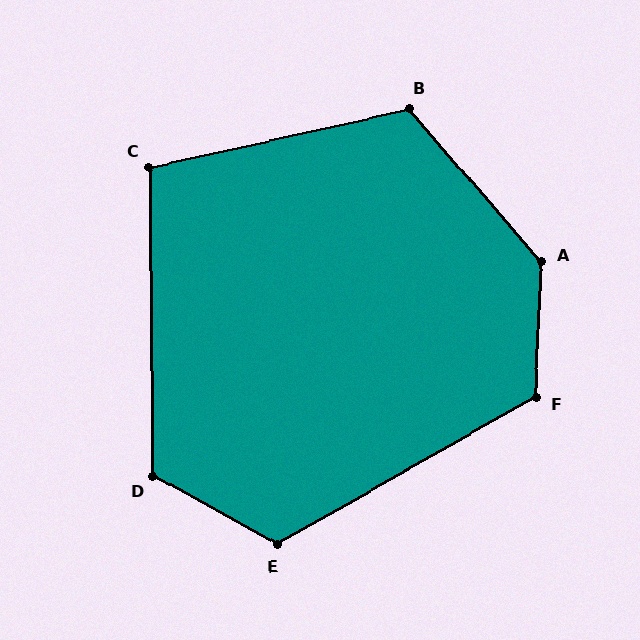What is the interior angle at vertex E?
Approximately 121 degrees (obtuse).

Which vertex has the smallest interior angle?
C, at approximately 102 degrees.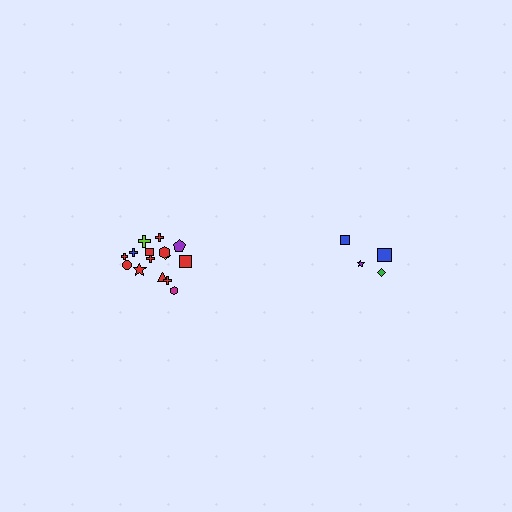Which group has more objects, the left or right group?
The left group.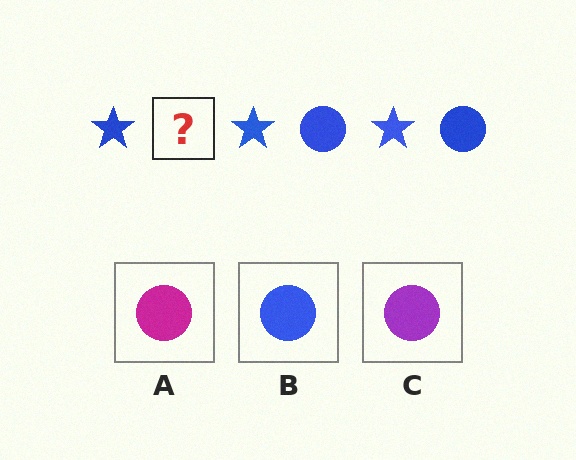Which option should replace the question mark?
Option B.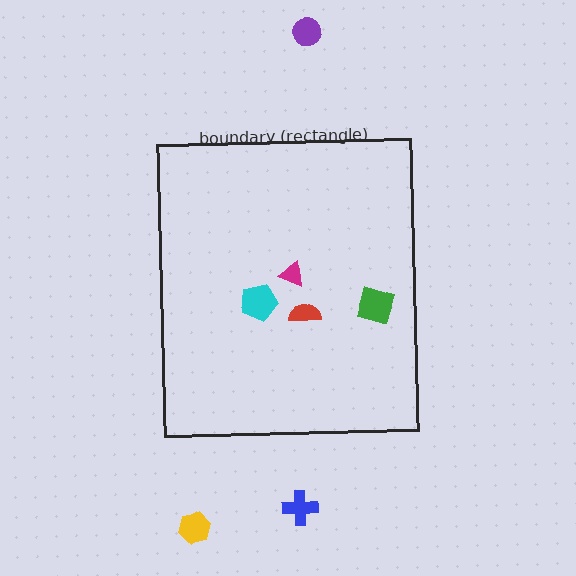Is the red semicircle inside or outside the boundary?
Inside.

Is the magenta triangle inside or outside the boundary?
Inside.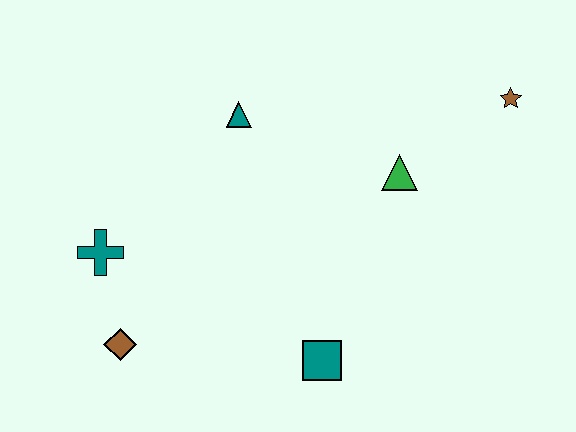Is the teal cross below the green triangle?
Yes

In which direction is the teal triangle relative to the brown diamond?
The teal triangle is above the brown diamond.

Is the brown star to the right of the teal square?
Yes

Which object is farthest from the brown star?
The brown diamond is farthest from the brown star.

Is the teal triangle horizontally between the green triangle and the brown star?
No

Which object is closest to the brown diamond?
The teal cross is closest to the brown diamond.